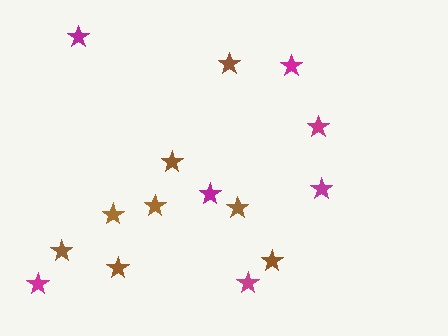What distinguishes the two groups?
There are 2 groups: one group of magenta stars (7) and one group of brown stars (8).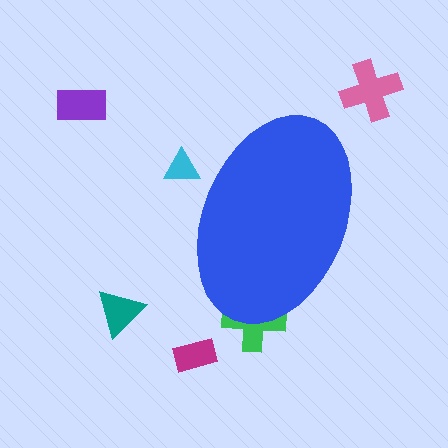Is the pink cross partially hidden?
No, the pink cross is fully visible.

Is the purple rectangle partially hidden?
No, the purple rectangle is fully visible.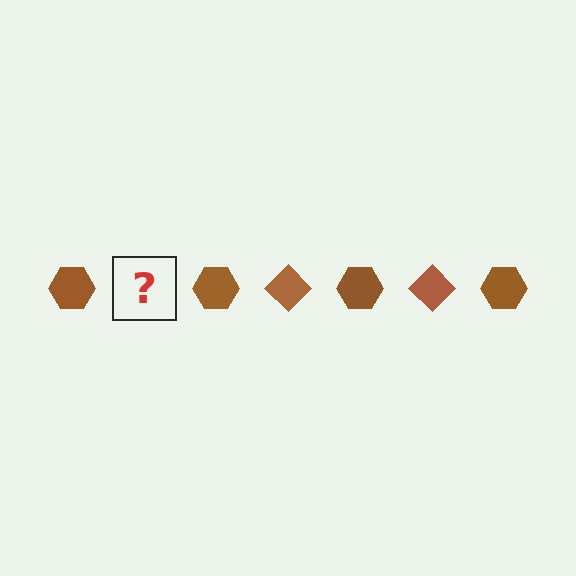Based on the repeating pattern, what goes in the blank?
The blank should be a brown diamond.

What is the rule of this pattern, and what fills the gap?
The rule is that the pattern cycles through hexagon, diamond shapes in brown. The gap should be filled with a brown diamond.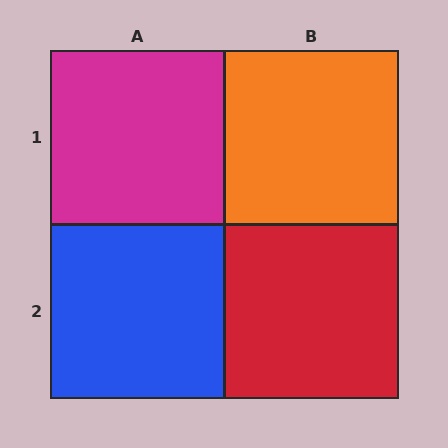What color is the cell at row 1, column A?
Magenta.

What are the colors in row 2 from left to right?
Blue, red.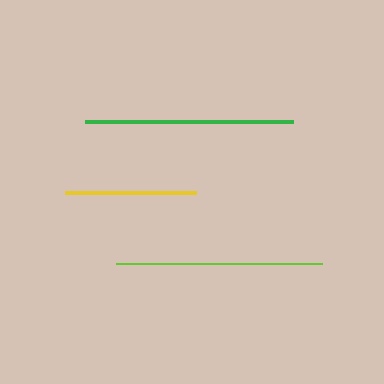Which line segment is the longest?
The green line is the longest at approximately 207 pixels.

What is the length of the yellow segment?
The yellow segment is approximately 130 pixels long.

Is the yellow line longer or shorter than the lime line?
The lime line is longer than the yellow line.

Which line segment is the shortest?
The yellow line is the shortest at approximately 130 pixels.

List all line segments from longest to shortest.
From longest to shortest: green, lime, yellow.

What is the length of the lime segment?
The lime segment is approximately 207 pixels long.